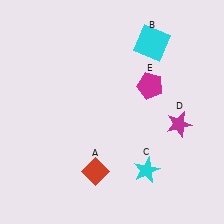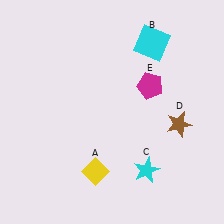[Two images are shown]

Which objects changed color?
A changed from red to yellow. D changed from magenta to brown.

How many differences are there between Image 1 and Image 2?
There are 2 differences between the two images.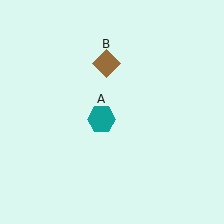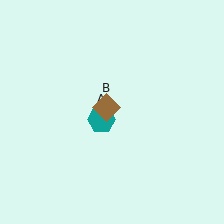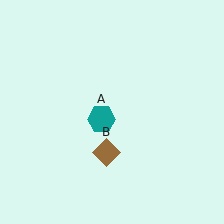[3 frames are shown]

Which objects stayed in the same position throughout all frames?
Teal hexagon (object A) remained stationary.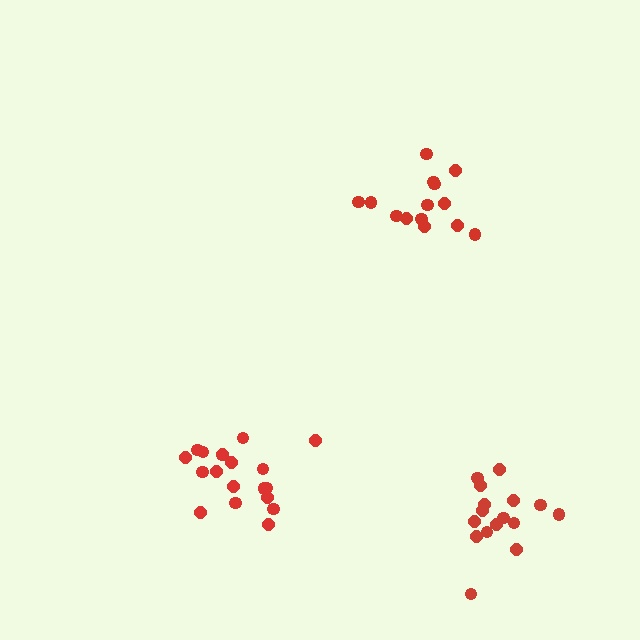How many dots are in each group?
Group 1: 16 dots, Group 2: 19 dots, Group 3: 14 dots (49 total).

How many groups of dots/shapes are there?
There are 3 groups.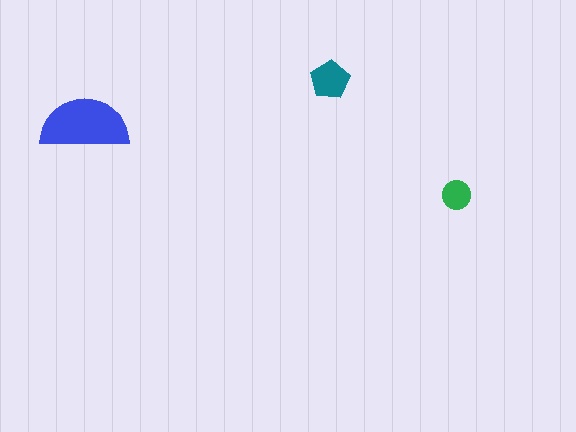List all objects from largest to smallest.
The blue semicircle, the teal pentagon, the green circle.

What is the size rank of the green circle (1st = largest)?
3rd.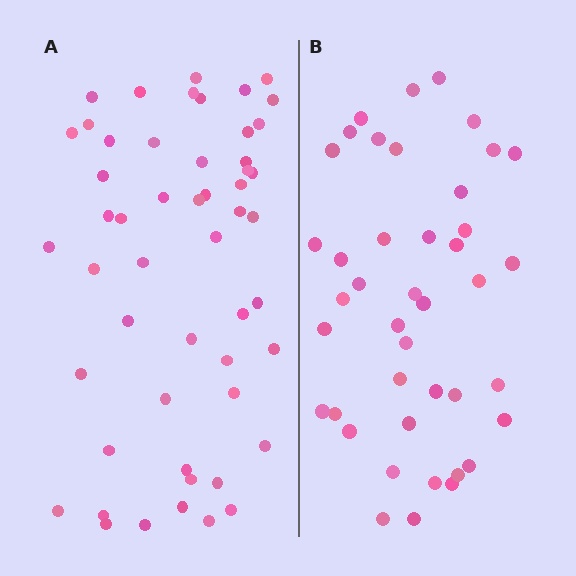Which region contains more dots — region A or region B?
Region A (the left region) has more dots.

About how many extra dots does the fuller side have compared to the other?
Region A has roughly 10 or so more dots than region B.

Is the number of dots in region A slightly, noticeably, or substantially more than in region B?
Region A has only slightly more — the two regions are fairly close. The ratio is roughly 1.2 to 1.